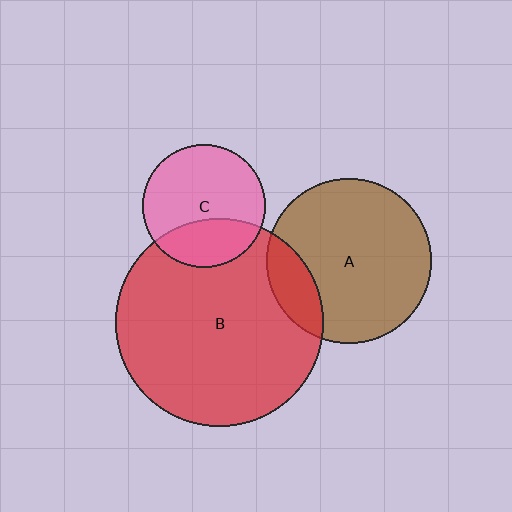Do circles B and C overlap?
Yes.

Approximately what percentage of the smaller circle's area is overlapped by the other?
Approximately 30%.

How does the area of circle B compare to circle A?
Approximately 1.6 times.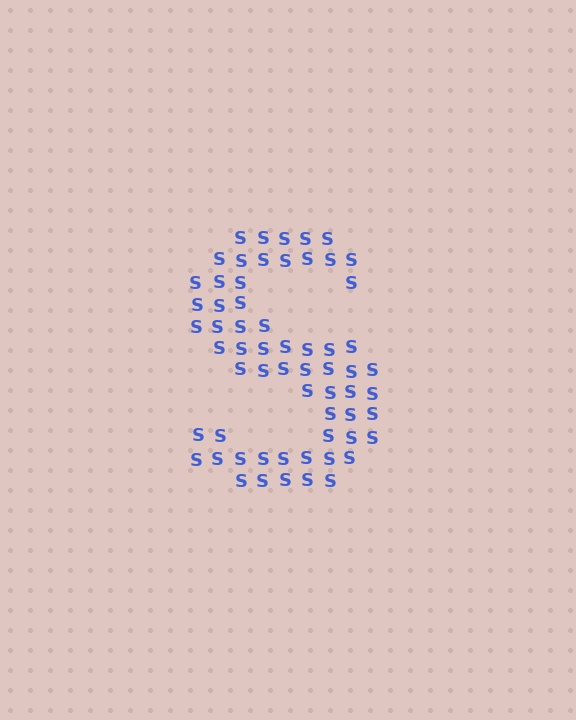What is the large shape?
The large shape is the letter S.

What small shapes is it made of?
It is made of small letter S's.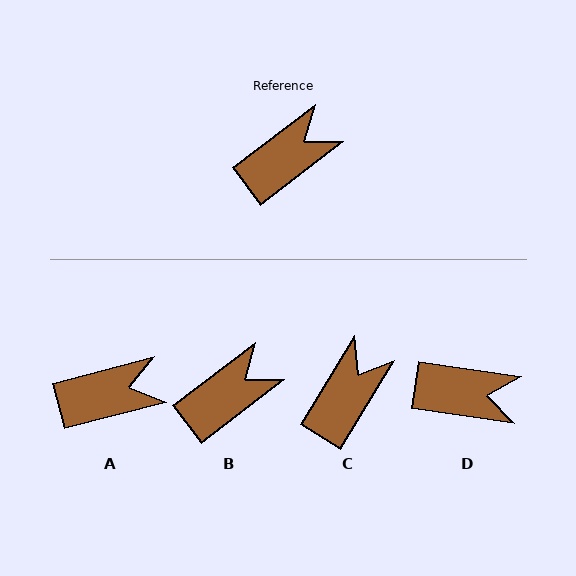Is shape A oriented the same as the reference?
No, it is off by about 23 degrees.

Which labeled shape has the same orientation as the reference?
B.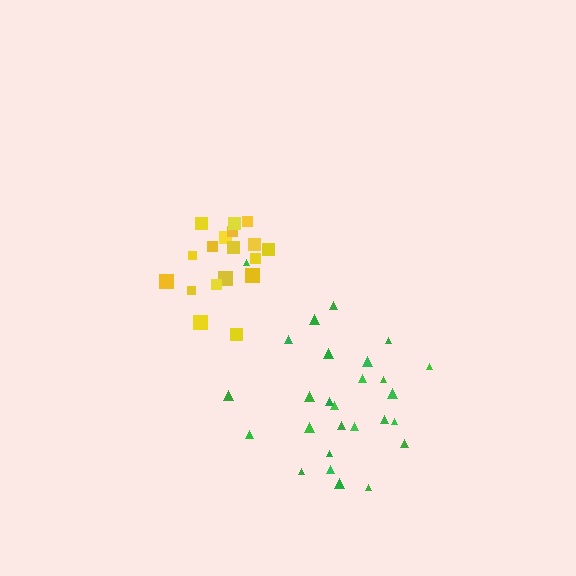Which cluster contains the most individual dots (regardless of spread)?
Green (27).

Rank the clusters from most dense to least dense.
yellow, green.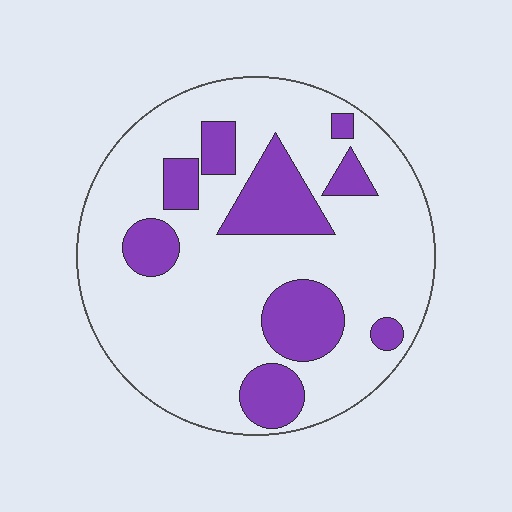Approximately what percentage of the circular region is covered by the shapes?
Approximately 25%.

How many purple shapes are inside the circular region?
9.